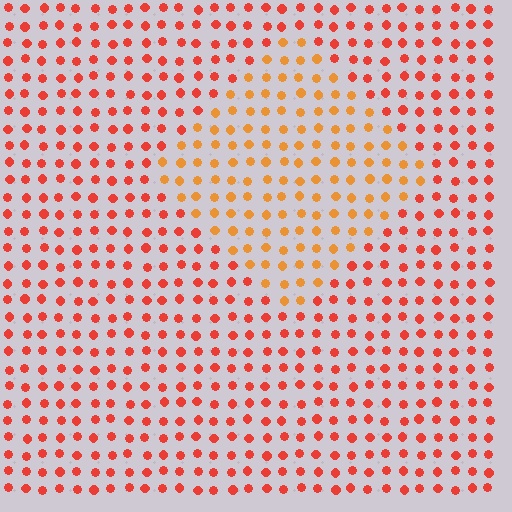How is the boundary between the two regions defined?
The boundary is defined purely by a slight shift in hue (about 29 degrees). Spacing, size, and orientation are identical on both sides.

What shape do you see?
I see a diamond.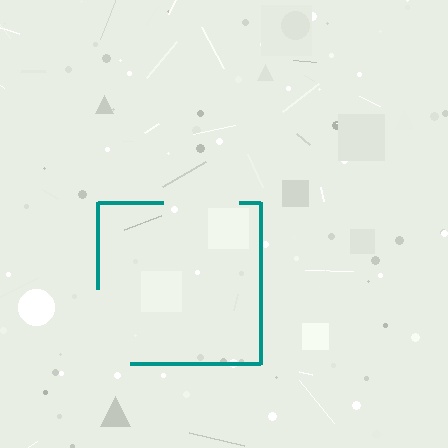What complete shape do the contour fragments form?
The contour fragments form a square.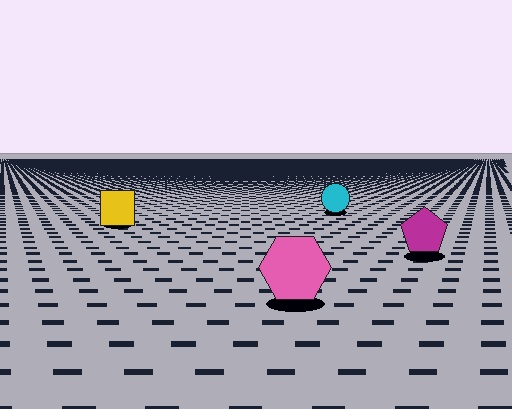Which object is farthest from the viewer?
The cyan circle is farthest from the viewer. It appears smaller and the ground texture around it is denser.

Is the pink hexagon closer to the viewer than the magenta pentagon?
Yes. The pink hexagon is closer — you can tell from the texture gradient: the ground texture is coarser near it.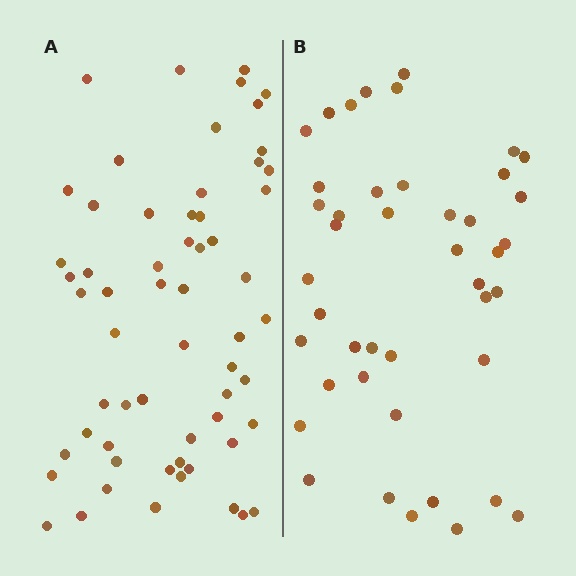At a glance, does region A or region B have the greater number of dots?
Region A (the left region) has more dots.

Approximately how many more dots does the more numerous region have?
Region A has approximately 15 more dots than region B.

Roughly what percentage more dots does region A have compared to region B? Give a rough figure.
About 40% more.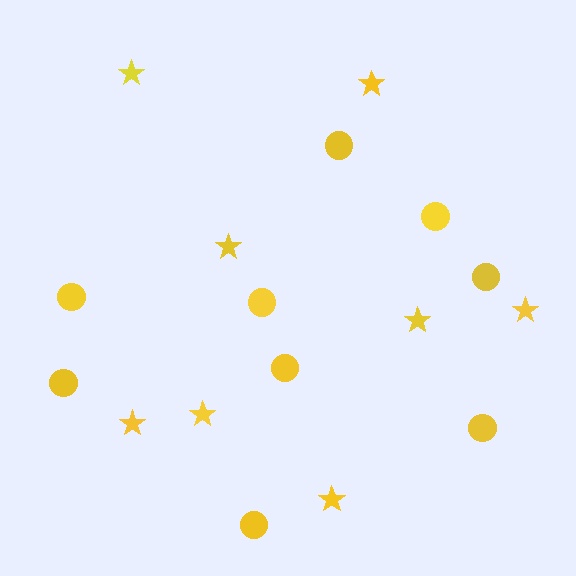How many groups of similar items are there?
There are 2 groups: one group of stars (8) and one group of circles (9).